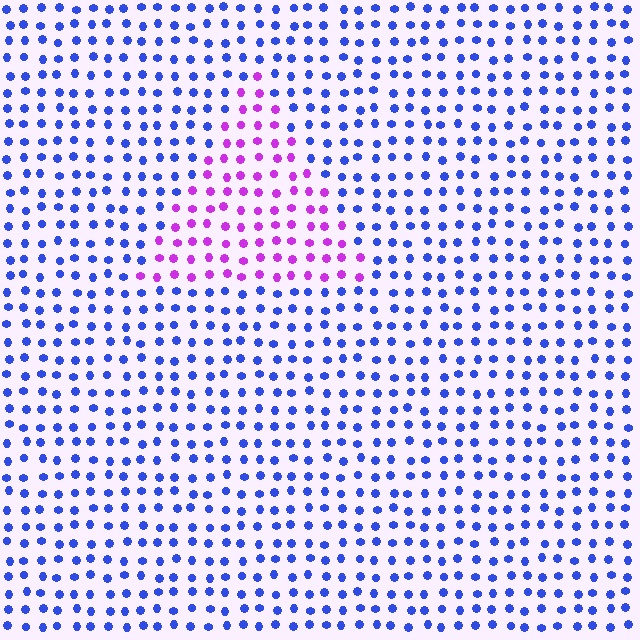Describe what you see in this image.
The image is filled with small blue elements in a uniform arrangement. A triangle-shaped region is visible where the elements are tinted to a slightly different hue, forming a subtle color boundary.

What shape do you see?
I see a triangle.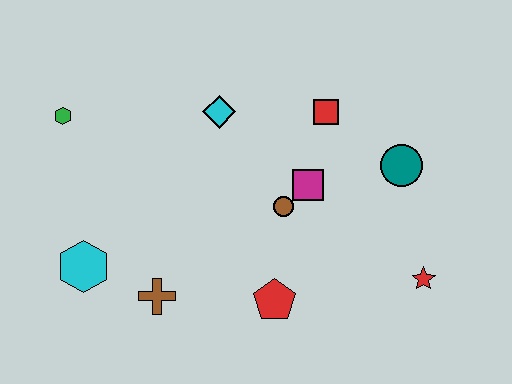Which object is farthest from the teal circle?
The green hexagon is farthest from the teal circle.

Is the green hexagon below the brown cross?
No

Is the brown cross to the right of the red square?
No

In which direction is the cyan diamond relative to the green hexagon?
The cyan diamond is to the right of the green hexagon.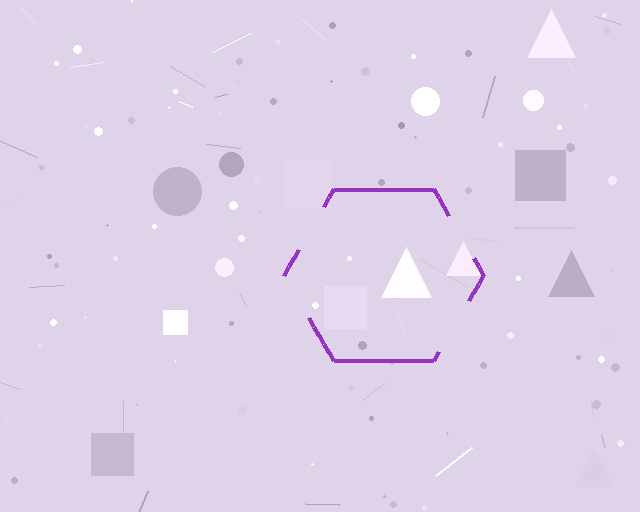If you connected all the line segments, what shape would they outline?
They would outline a hexagon.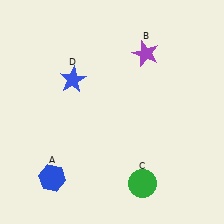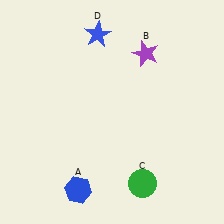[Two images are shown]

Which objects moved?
The objects that moved are: the blue hexagon (A), the blue star (D).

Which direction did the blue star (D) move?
The blue star (D) moved up.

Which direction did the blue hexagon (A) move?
The blue hexagon (A) moved right.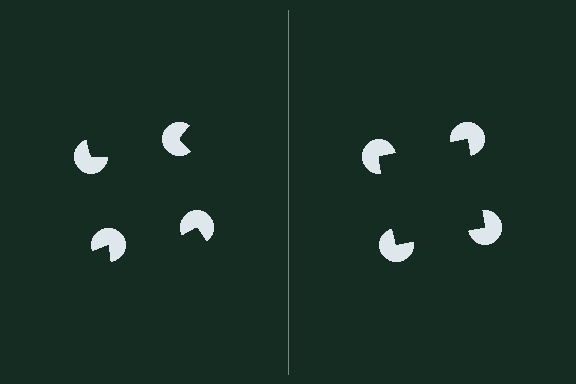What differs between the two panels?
The pac-man discs are positioned identically on both sides; only the wedge orientations differ. On the right they align to a square; on the left they are misaligned.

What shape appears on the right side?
An illusory square.